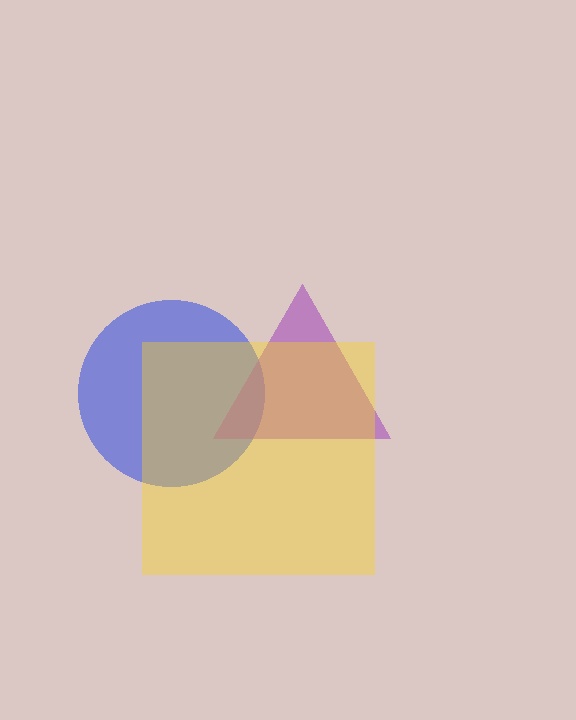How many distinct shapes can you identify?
There are 3 distinct shapes: a blue circle, a purple triangle, a yellow square.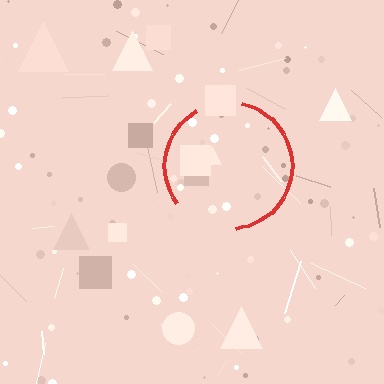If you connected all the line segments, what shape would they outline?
They would outline a circle.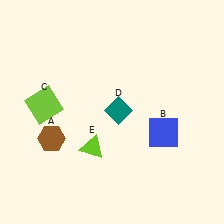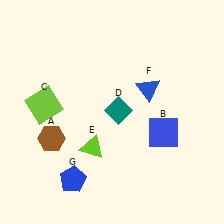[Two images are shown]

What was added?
A blue triangle (F), a blue pentagon (G) were added in Image 2.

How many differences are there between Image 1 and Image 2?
There are 2 differences between the two images.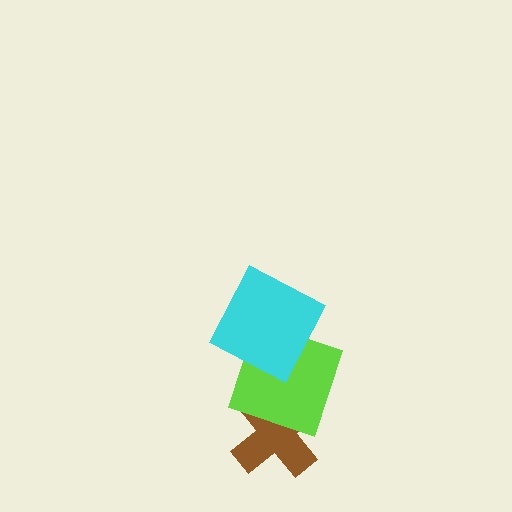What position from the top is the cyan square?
The cyan square is 1st from the top.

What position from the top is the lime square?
The lime square is 2nd from the top.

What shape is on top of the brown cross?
The lime square is on top of the brown cross.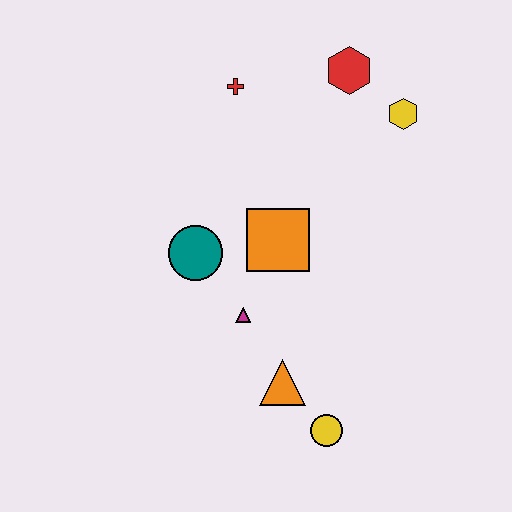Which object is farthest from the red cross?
The yellow circle is farthest from the red cross.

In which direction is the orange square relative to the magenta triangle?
The orange square is above the magenta triangle.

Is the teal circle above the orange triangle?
Yes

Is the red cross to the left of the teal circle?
No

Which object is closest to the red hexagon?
The yellow hexagon is closest to the red hexagon.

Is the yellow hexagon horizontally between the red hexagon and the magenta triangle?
No